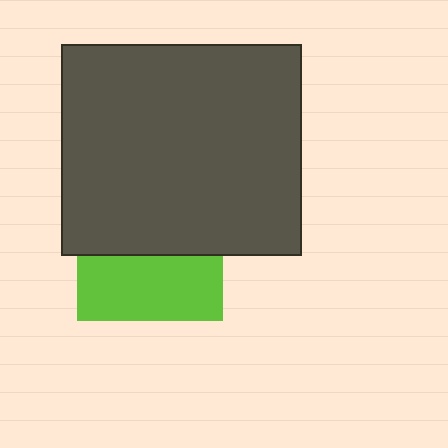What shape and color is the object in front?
The object in front is a dark gray rectangle.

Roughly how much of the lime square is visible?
About half of it is visible (roughly 45%).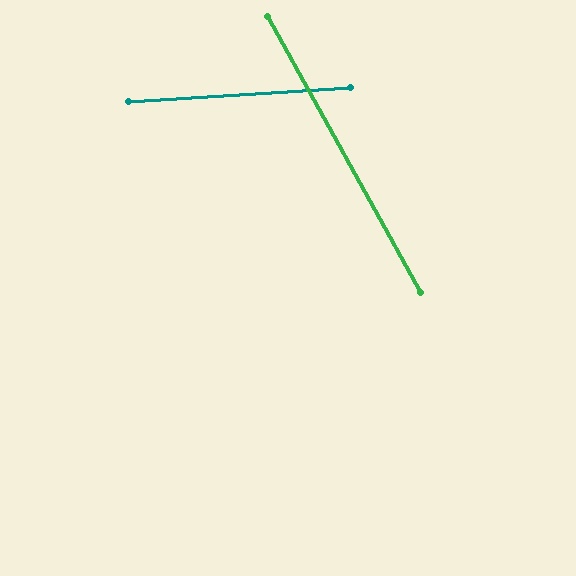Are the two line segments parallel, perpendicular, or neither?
Neither parallel nor perpendicular — they differ by about 65°.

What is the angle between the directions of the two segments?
Approximately 65 degrees.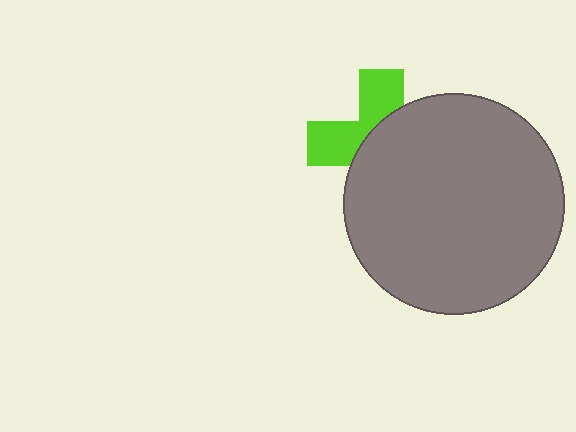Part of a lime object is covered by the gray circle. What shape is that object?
It is a cross.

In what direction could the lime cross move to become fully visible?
The lime cross could move toward the upper-left. That would shift it out from behind the gray circle entirely.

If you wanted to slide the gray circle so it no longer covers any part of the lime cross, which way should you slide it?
Slide it toward the lower-right — that is the most direct way to separate the two shapes.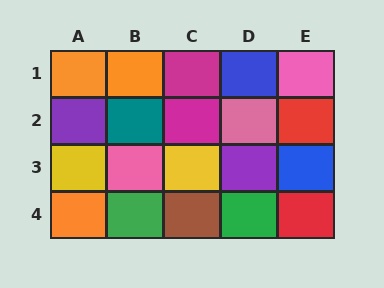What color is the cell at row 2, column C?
Magenta.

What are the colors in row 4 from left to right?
Orange, green, brown, green, red.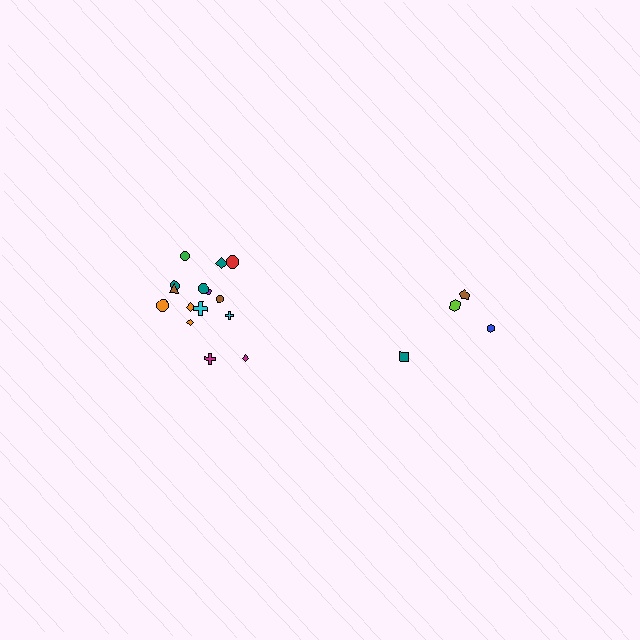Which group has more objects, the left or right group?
The left group.